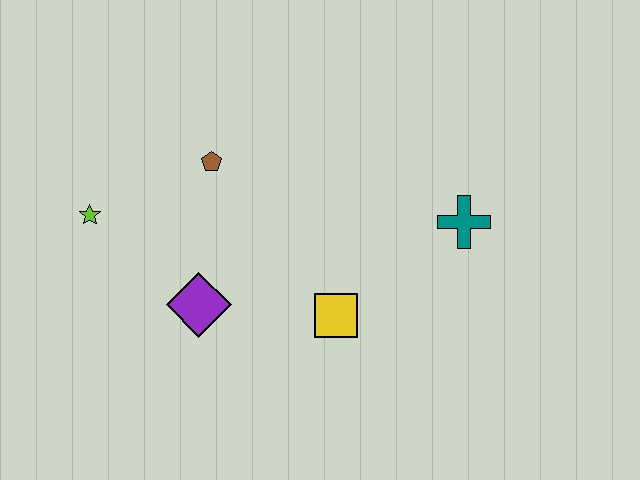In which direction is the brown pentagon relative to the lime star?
The brown pentagon is to the right of the lime star.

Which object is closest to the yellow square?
The purple diamond is closest to the yellow square.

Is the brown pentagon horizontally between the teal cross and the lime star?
Yes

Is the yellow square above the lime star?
No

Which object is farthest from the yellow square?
The lime star is farthest from the yellow square.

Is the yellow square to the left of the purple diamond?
No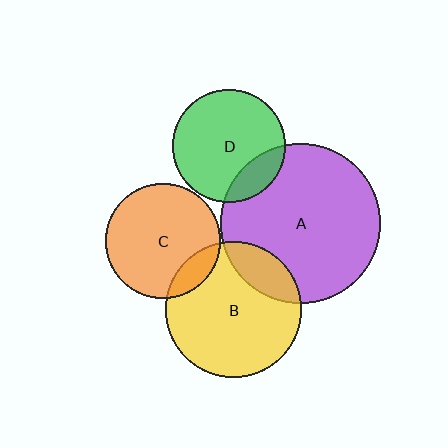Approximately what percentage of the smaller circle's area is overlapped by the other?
Approximately 20%.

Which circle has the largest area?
Circle A (purple).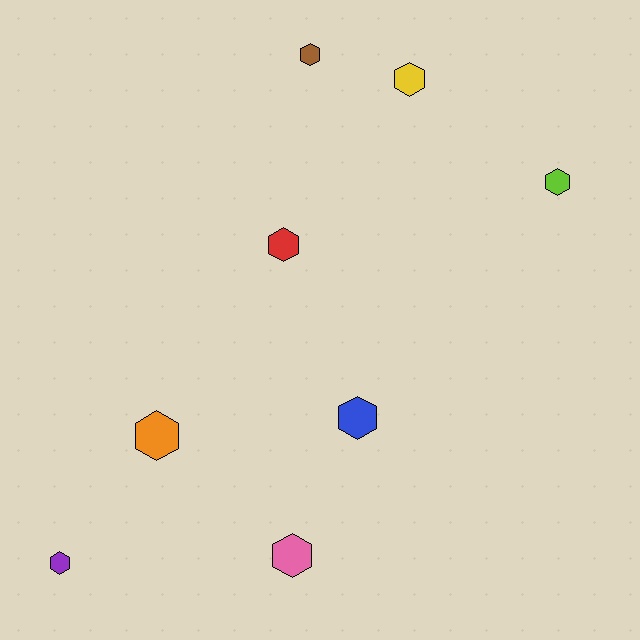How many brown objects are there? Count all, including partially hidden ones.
There is 1 brown object.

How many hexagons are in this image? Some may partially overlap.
There are 8 hexagons.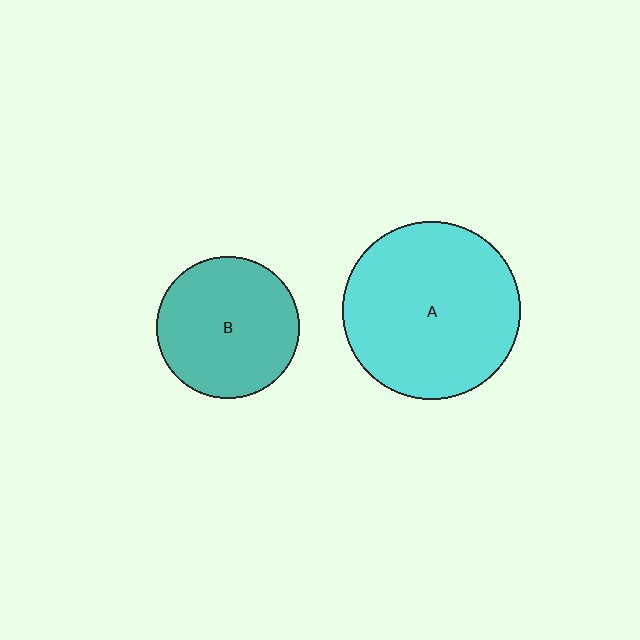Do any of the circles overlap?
No, none of the circles overlap.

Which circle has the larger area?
Circle A (cyan).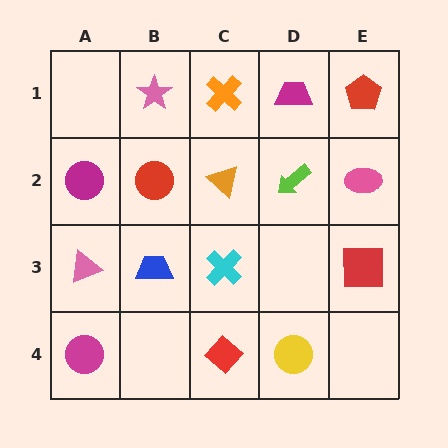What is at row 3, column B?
A blue trapezoid.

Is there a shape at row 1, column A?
No, that cell is empty.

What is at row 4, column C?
A red diamond.